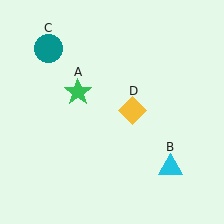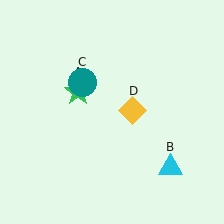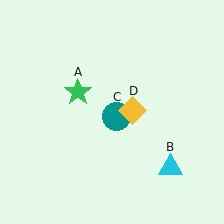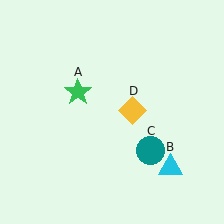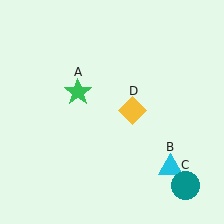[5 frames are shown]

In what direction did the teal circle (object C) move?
The teal circle (object C) moved down and to the right.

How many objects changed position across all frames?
1 object changed position: teal circle (object C).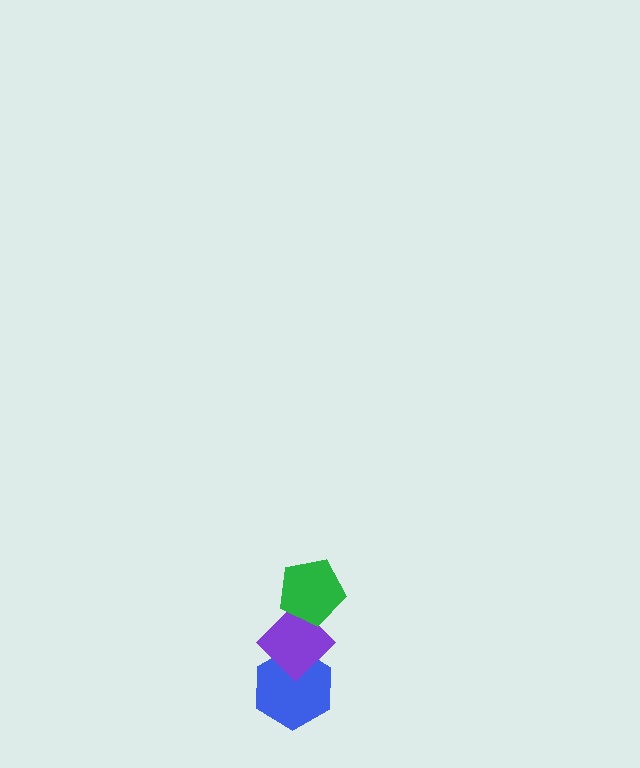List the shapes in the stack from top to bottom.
From top to bottom: the green pentagon, the purple diamond, the blue hexagon.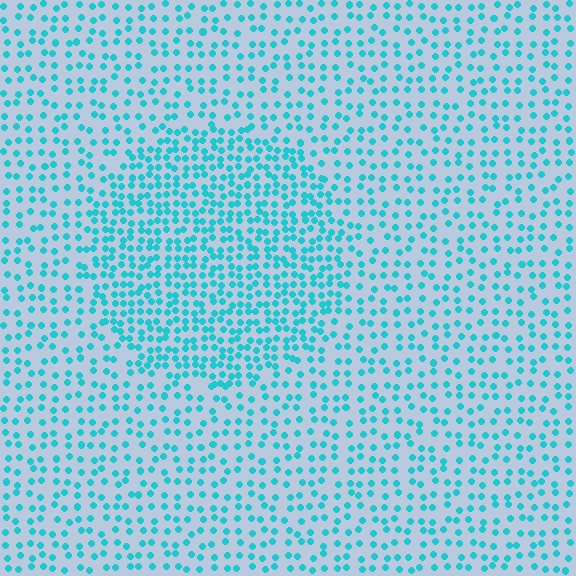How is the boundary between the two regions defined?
The boundary is defined by a change in element density (approximately 1.8x ratio). All elements are the same color, size, and shape.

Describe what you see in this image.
The image contains small cyan elements arranged at two different densities. A circle-shaped region is visible where the elements are more densely packed than the surrounding area.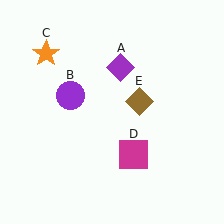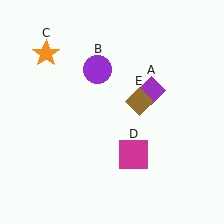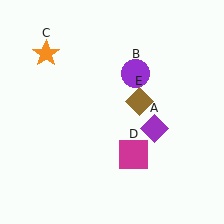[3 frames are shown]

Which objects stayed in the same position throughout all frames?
Orange star (object C) and magenta square (object D) and brown diamond (object E) remained stationary.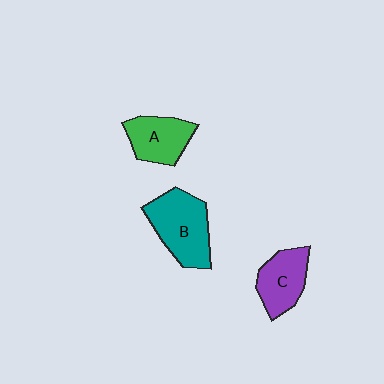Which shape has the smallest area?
Shape A (green).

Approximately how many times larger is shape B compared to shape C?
Approximately 1.4 times.